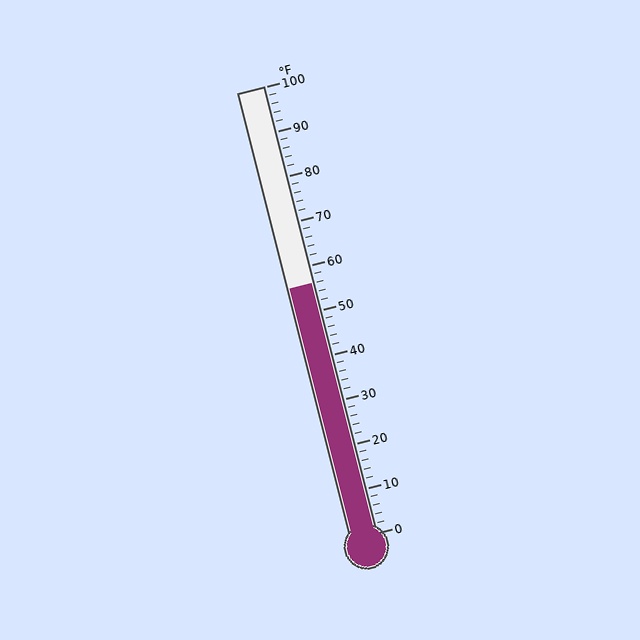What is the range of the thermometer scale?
The thermometer scale ranges from 0°F to 100°F.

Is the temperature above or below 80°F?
The temperature is below 80°F.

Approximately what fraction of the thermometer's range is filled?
The thermometer is filled to approximately 55% of its range.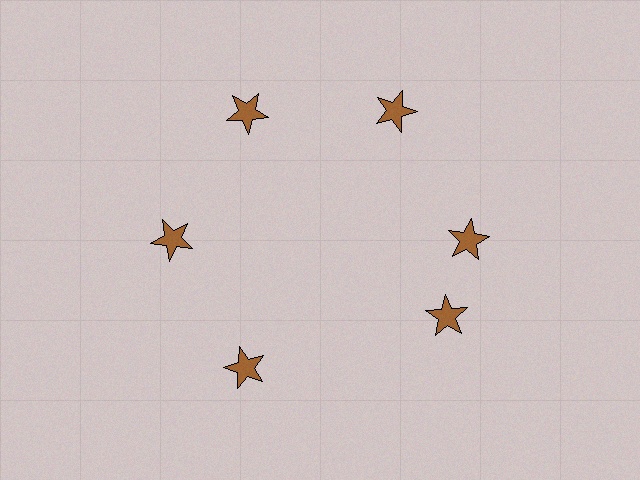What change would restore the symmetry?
The symmetry would be restored by rotating it back into even spacing with its neighbors so that all 6 stars sit at equal angles and equal distance from the center.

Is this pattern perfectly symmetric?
No. The 6 brown stars are arranged in a ring, but one element near the 5 o'clock position is rotated out of alignment along the ring, breaking the 6-fold rotational symmetry.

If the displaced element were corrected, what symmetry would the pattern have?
It would have 6-fold rotational symmetry — the pattern would map onto itself every 60 degrees.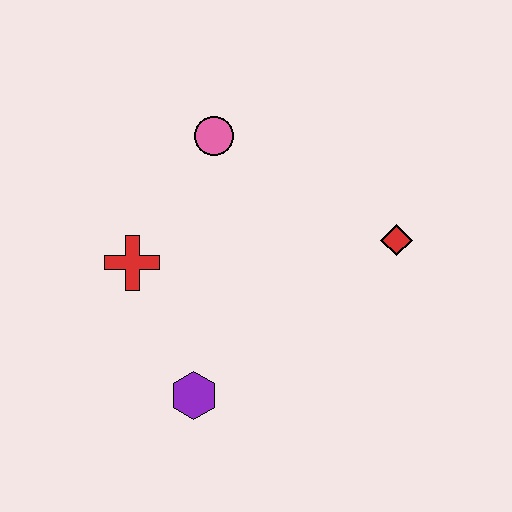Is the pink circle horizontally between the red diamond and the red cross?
Yes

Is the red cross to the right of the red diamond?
No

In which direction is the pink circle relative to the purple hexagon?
The pink circle is above the purple hexagon.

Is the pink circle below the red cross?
No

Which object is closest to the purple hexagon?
The red cross is closest to the purple hexagon.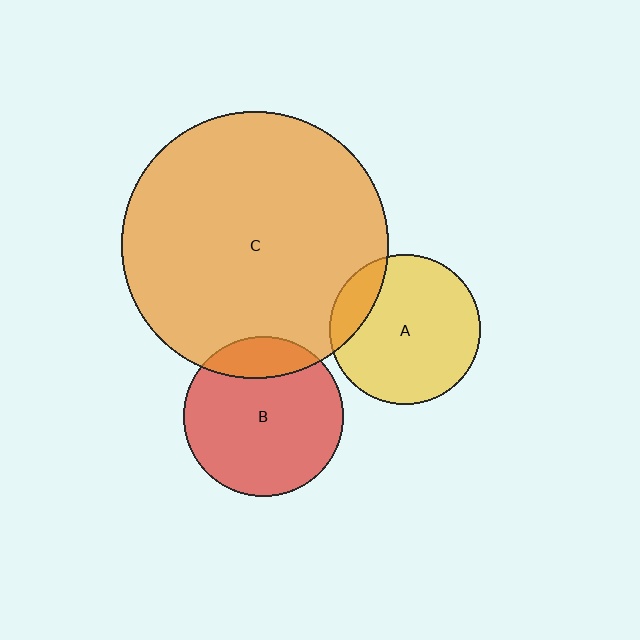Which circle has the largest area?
Circle C (orange).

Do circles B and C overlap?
Yes.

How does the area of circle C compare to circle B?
Approximately 2.8 times.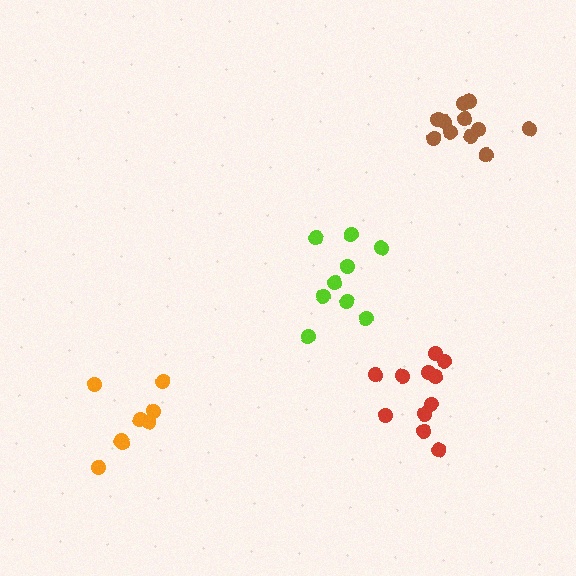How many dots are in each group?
Group 1: 9 dots, Group 2: 8 dots, Group 3: 11 dots, Group 4: 11 dots (39 total).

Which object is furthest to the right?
The brown cluster is rightmost.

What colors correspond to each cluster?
The clusters are colored: lime, orange, brown, red.